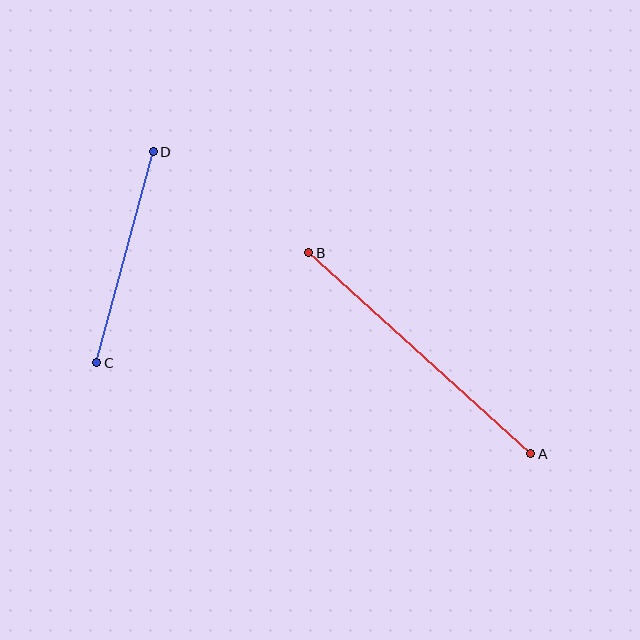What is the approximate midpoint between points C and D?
The midpoint is at approximately (125, 257) pixels.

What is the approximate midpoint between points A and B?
The midpoint is at approximately (420, 353) pixels.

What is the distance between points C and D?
The distance is approximately 218 pixels.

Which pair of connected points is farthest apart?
Points A and B are farthest apart.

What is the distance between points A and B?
The distance is approximately 300 pixels.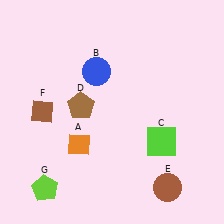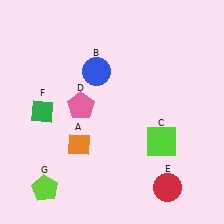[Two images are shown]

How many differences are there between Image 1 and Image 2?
There are 3 differences between the two images.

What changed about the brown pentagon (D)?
In Image 1, D is brown. In Image 2, it changed to pink.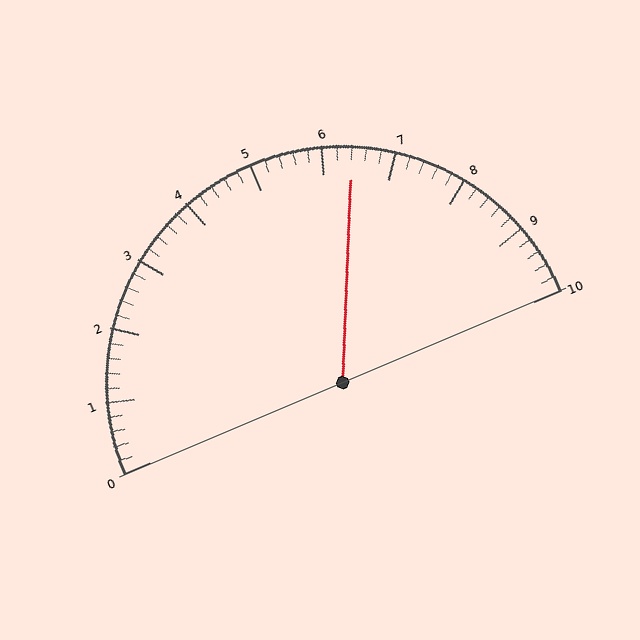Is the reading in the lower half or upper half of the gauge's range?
The reading is in the upper half of the range (0 to 10).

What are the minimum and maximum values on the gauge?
The gauge ranges from 0 to 10.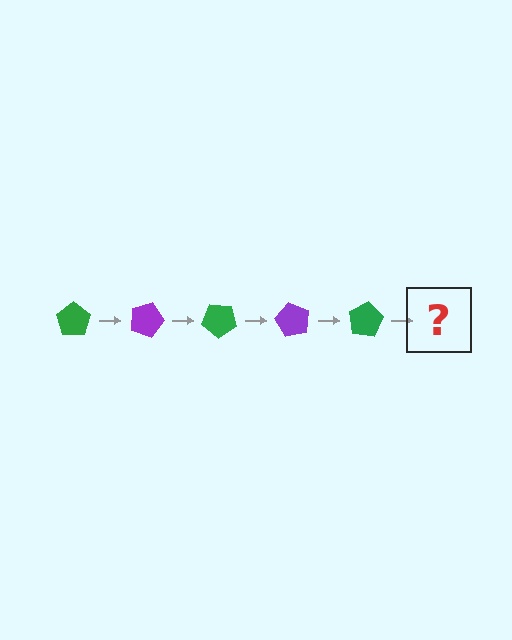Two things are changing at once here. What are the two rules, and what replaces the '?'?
The two rules are that it rotates 20 degrees each step and the color cycles through green and purple. The '?' should be a purple pentagon, rotated 100 degrees from the start.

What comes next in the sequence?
The next element should be a purple pentagon, rotated 100 degrees from the start.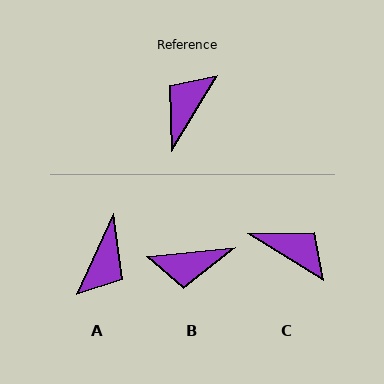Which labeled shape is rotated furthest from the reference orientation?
A, about 174 degrees away.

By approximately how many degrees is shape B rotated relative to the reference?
Approximately 127 degrees counter-clockwise.